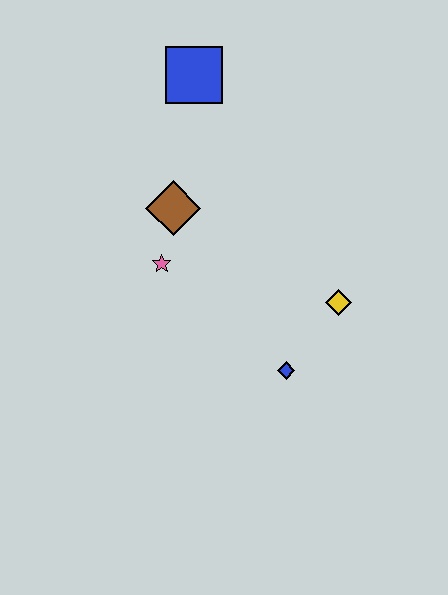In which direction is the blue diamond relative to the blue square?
The blue diamond is below the blue square.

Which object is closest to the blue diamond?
The yellow diamond is closest to the blue diamond.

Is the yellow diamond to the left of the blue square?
No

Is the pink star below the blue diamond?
No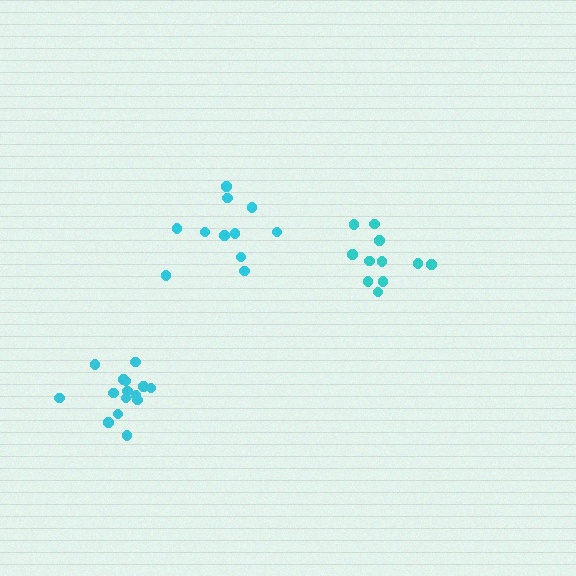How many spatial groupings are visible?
There are 3 spatial groupings.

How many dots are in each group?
Group 1: 15 dots, Group 2: 11 dots, Group 3: 11 dots (37 total).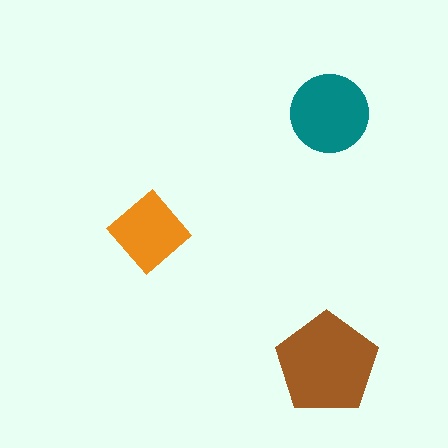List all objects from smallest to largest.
The orange diamond, the teal circle, the brown pentagon.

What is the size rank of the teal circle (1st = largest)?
2nd.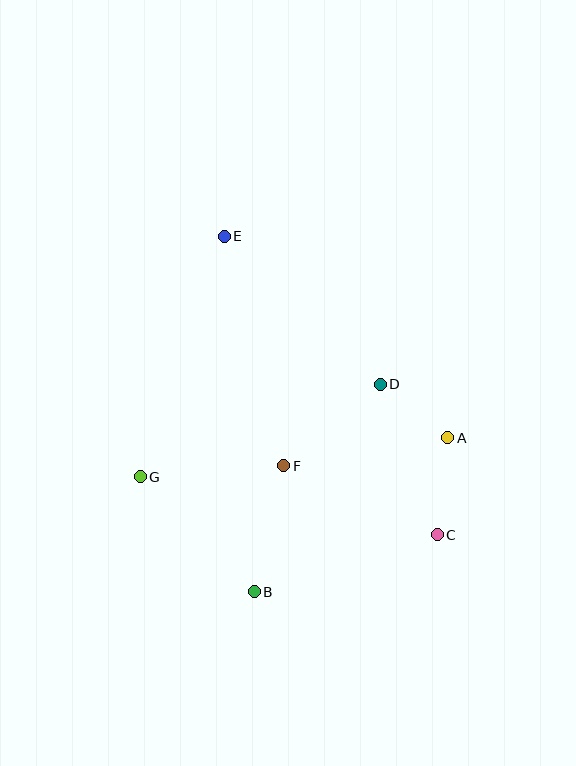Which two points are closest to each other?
Points A and D are closest to each other.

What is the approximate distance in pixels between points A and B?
The distance between A and B is approximately 247 pixels.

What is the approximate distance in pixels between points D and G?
The distance between D and G is approximately 257 pixels.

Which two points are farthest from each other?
Points C and E are farthest from each other.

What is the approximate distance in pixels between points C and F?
The distance between C and F is approximately 168 pixels.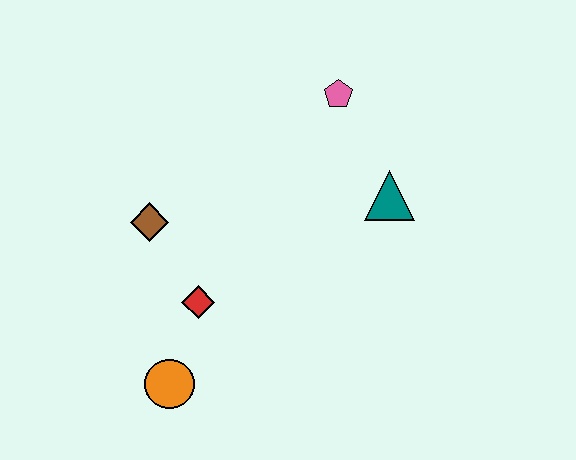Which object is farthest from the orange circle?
The pink pentagon is farthest from the orange circle.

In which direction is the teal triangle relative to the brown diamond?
The teal triangle is to the right of the brown diamond.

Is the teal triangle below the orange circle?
No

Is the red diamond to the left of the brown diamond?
No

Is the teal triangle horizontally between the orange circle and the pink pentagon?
No